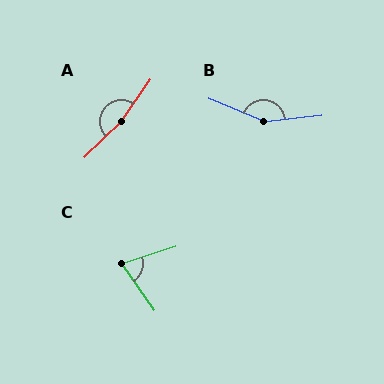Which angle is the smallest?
C, at approximately 73 degrees.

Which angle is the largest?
A, at approximately 169 degrees.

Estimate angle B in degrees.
Approximately 151 degrees.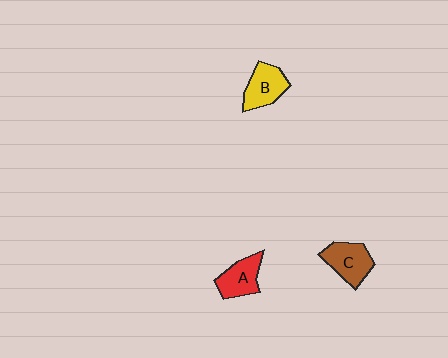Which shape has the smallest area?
Shape A (red).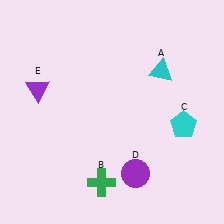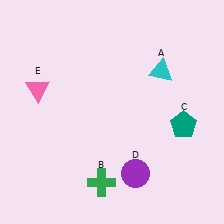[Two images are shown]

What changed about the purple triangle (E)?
In Image 1, E is purple. In Image 2, it changed to pink.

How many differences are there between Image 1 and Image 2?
There are 2 differences between the two images.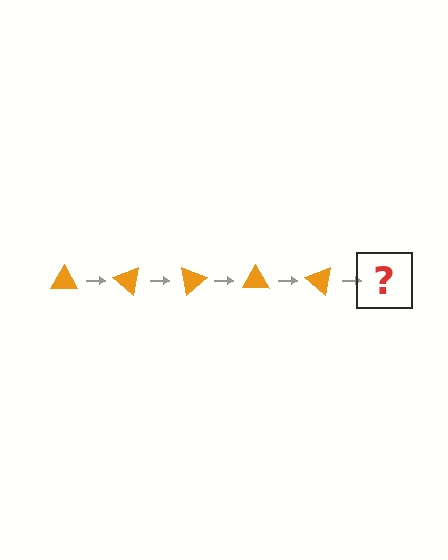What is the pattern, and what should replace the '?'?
The pattern is that the triangle rotates 40 degrees each step. The '?' should be an orange triangle rotated 200 degrees.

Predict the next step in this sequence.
The next step is an orange triangle rotated 200 degrees.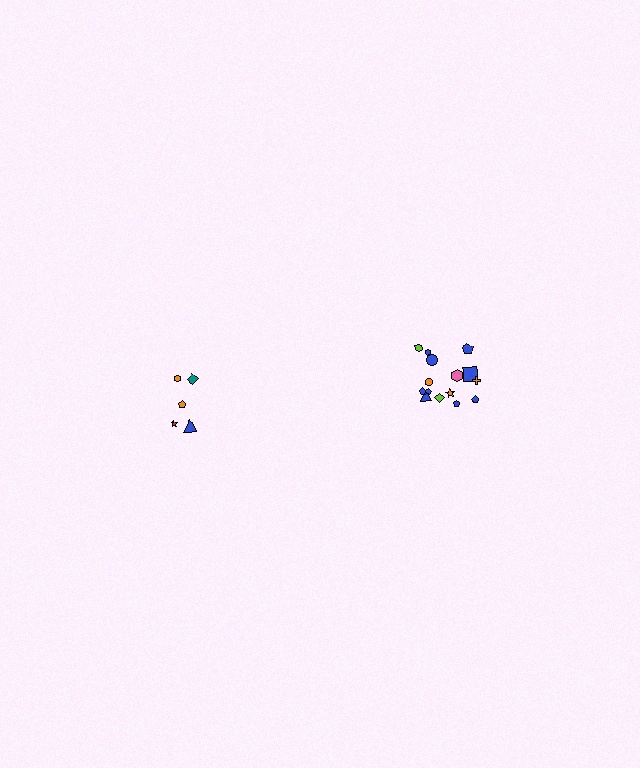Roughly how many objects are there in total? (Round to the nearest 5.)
Roughly 20 objects in total.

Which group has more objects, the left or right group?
The right group.